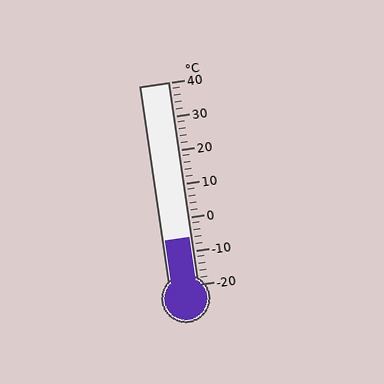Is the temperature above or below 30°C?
The temperature is below 30°C.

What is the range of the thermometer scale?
The thermometer scale ranges from -20°C to 40°C.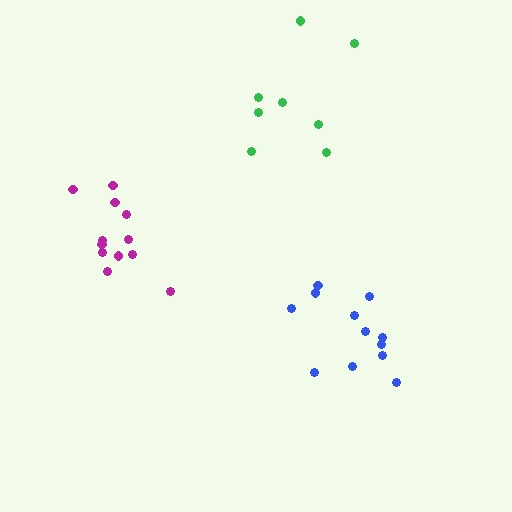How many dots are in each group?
Group 1: 8 dots, Group 2: 12 dots, Group 3: 12 dots (32 total).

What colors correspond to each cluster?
The clusters are colored: green, magenta, blue.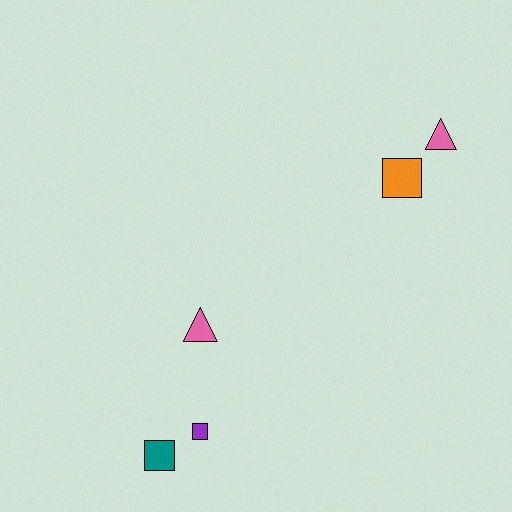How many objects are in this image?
There are 5 objects.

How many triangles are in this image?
There are 2 triangles.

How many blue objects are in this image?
There are no blue objects.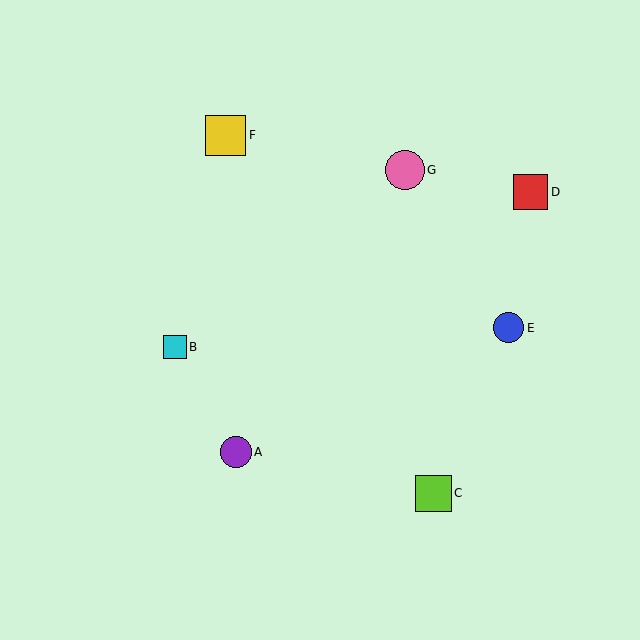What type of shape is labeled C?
Shape C is a lime square.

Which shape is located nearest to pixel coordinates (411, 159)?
The pink circle (labeled G) at (405, 170) is nearest to that location.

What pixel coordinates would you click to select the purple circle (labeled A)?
Click at (236, 452) to select the purple circle A.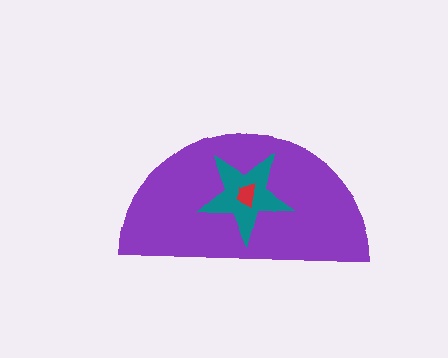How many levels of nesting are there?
3.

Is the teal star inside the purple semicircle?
Yes.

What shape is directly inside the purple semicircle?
The teal star.